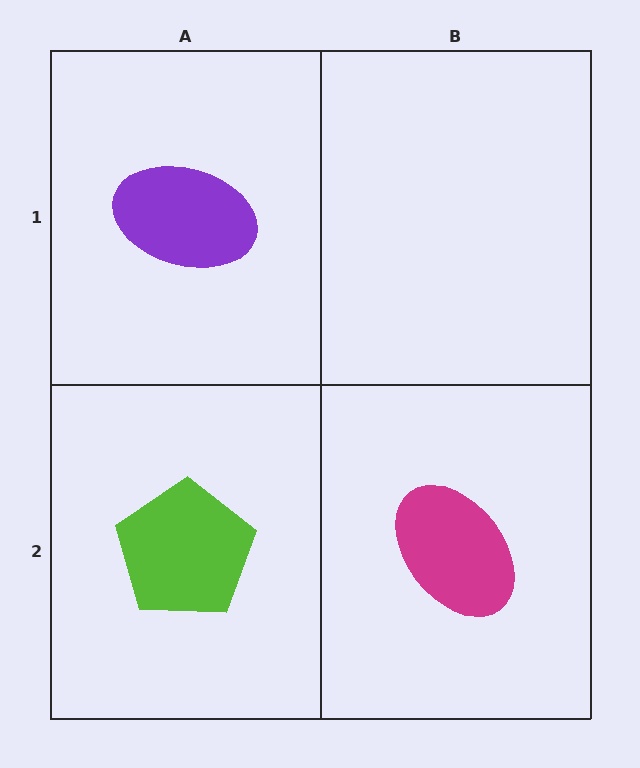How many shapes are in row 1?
1 shape.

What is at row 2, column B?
A magenta ellipse.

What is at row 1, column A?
A purple ellipse.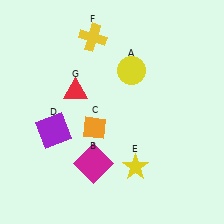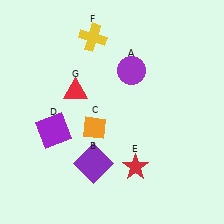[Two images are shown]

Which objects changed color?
A changed from yellow to purple. B changed from magenta to purple. E changed from yellow to red.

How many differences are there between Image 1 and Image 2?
There are 3 differences between the two images.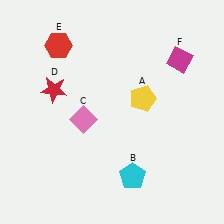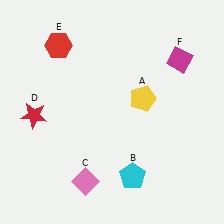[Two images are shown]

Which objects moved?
The objects that moved are: the pink diamond (C), the red star (D).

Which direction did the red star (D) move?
The red star (D) moved down.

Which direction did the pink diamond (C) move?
The pink diamond (C) moved down.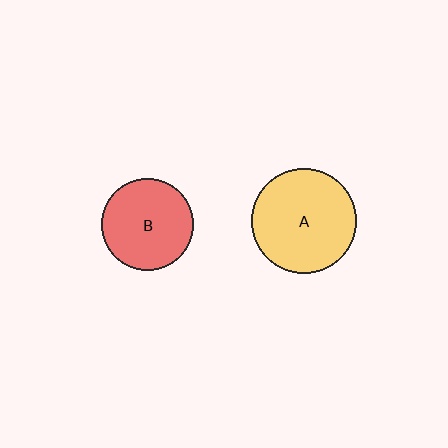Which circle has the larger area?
Circle A (yellow).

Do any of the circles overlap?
No, none of the circles overlap.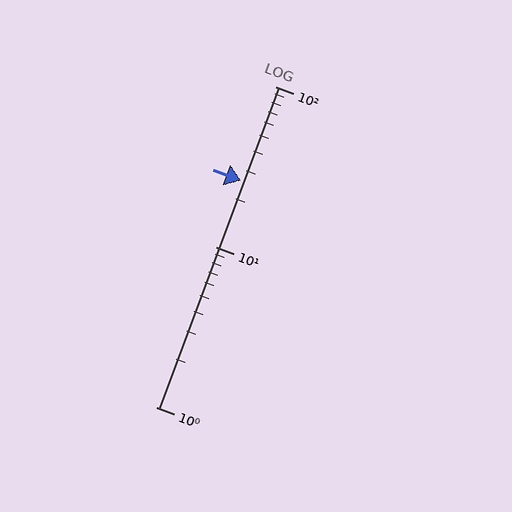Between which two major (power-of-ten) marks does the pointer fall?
The pointer is between 10 and 100.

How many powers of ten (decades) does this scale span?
The scale spans 2 decades, from 1 to 100.